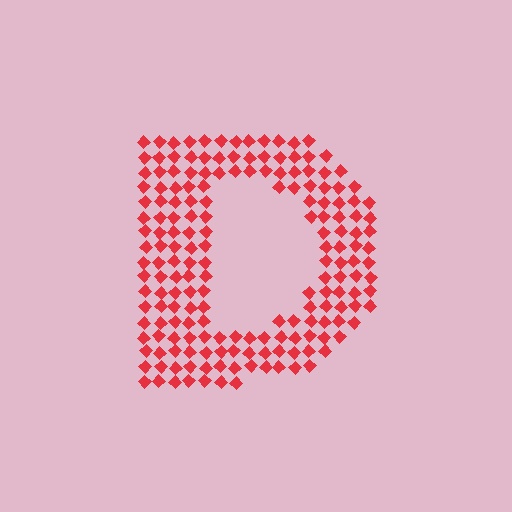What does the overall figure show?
The overall figure shows the letter D.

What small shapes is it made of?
It is made of small diamonds.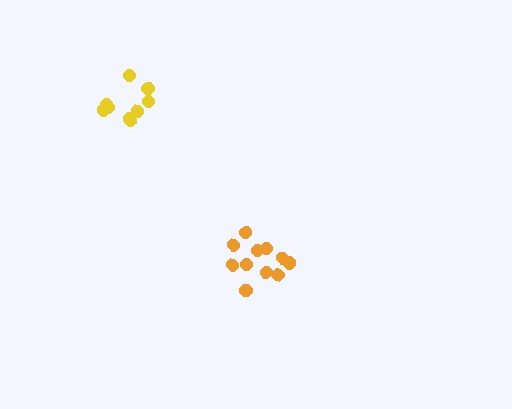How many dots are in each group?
Group 1: 9 dots, Group 2: 11 dots (20 total).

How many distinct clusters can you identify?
There are 2 distinct clusters.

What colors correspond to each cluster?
The clusters are colored: yellow, orange.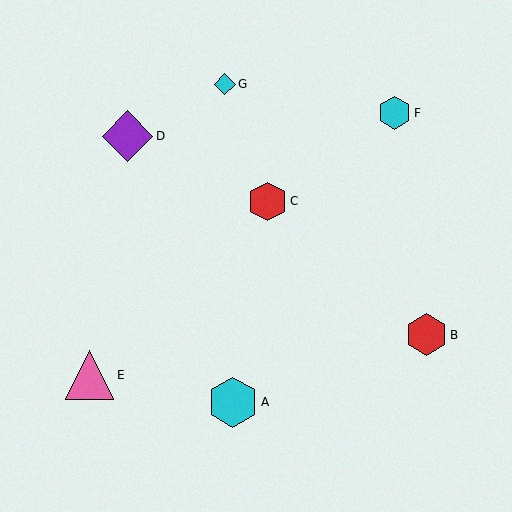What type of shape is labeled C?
Shape C is a red hexagon.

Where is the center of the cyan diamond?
The center of the cyan diamond is at (225, 84).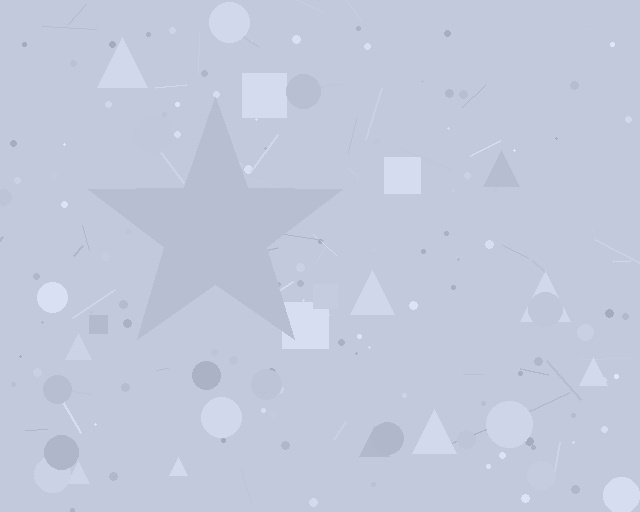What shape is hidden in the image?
A star is hidden in the image.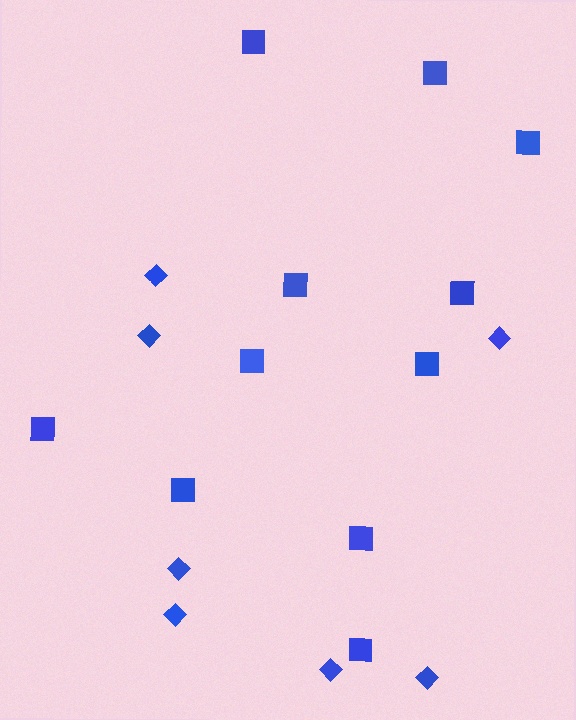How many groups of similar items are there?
There are 2 groups: one group of diamonds (7) and one group of squares (11).